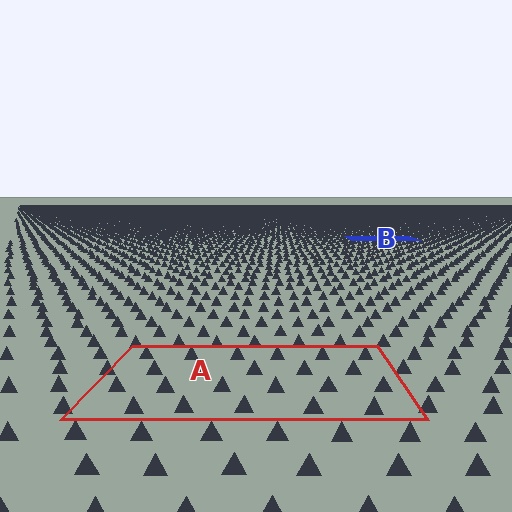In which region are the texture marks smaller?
The texture marks are smaller in region B, because it is farther away.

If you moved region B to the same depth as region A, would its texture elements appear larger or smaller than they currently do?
They would appear larger. At a closer depth, the same texture elements are projected at a bigger on-screen size.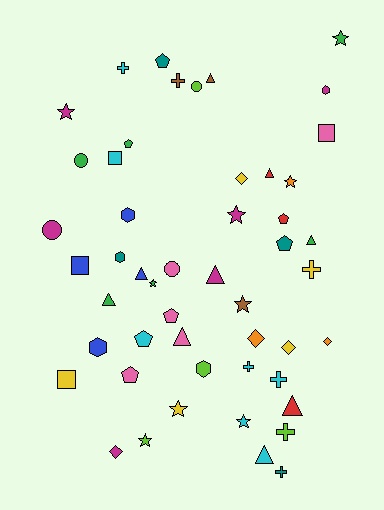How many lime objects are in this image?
There are 4 lime objects.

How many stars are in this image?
There are 9 stars.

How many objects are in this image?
There are 50 objects.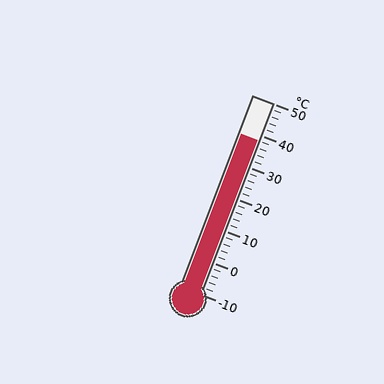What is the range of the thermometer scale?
The thermometer scale ranges from -10°C to 50°C.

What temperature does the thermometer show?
The thermometer shows approximately 38°C.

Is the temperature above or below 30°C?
The temperature is above 30°C.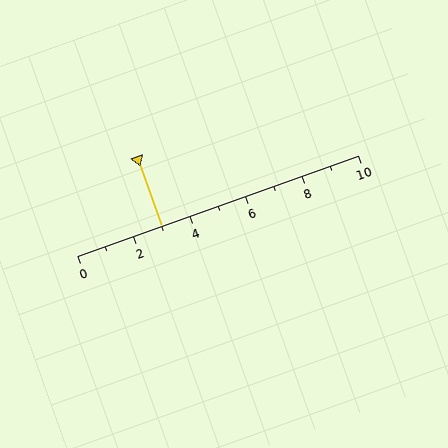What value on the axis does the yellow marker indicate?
The marker indicates approximately 3.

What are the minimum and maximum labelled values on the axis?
The axis runs from 0 to 10.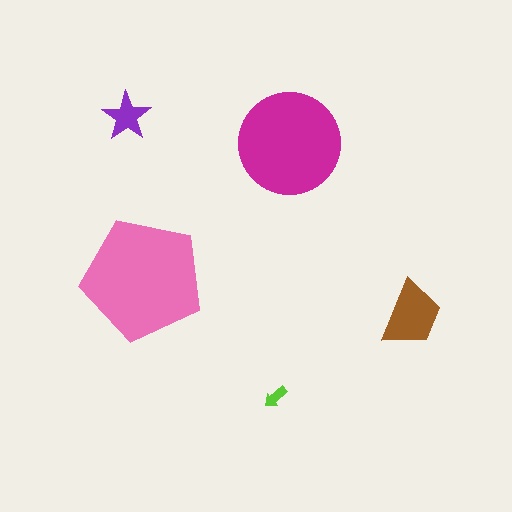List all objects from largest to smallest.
The pink pentagon, the magenta circle, the brown trapezoid, the purple star, the lime arrow.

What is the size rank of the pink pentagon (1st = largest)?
1st.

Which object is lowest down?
The lime arrow is bottommost.